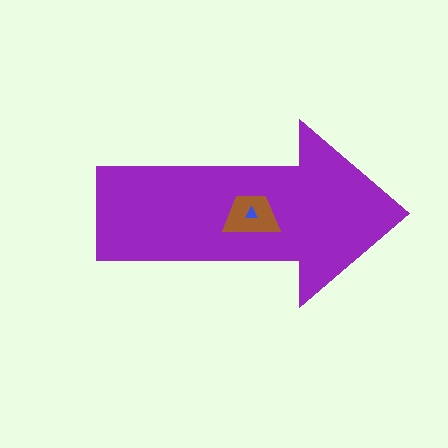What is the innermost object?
The blue triangle.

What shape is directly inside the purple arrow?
The brown trapezoid.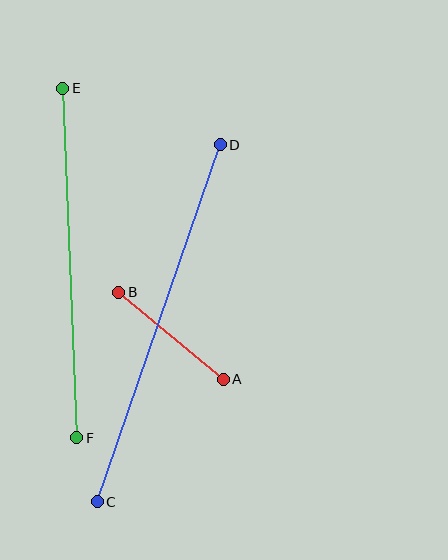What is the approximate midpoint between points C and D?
The midpoint is at approximately (159, 323) pixels.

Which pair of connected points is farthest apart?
Points C and D are farthest apart.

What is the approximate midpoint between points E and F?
The midpoint is at approximately (70, 263) pixels.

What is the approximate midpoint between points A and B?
The midpoint is at approximately (171, 336) pixels.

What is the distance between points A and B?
The distance is approximately 136 pixels.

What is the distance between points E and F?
The distance is approximately 350 pixels.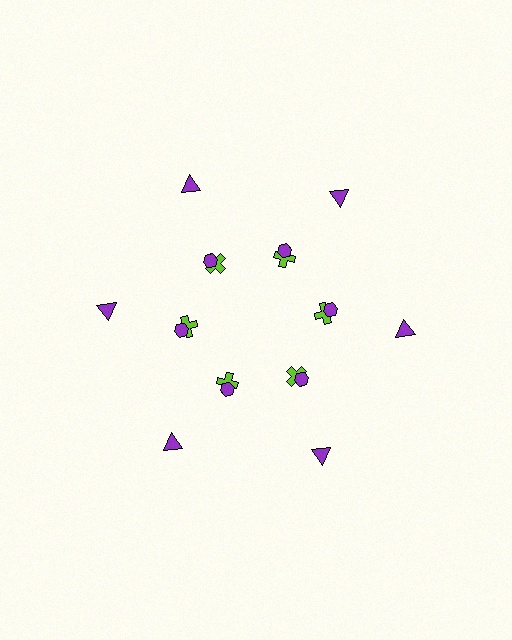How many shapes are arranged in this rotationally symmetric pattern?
There are 18 shapes, arranged in 6 groups of 3.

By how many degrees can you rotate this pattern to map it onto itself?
The pattern maps onto itself every 60 degrees of rotation.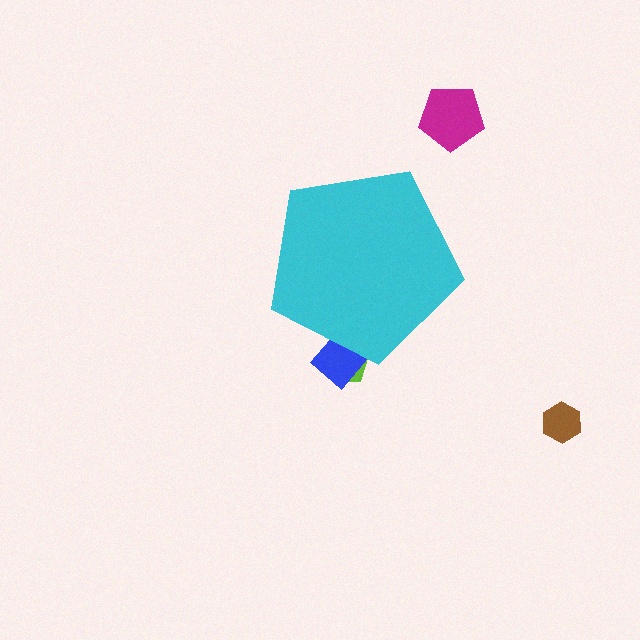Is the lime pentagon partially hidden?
Yes, the lime pentagon is partially hidden behind the cyan pentagon.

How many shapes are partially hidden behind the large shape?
2 shapes are partially hidden.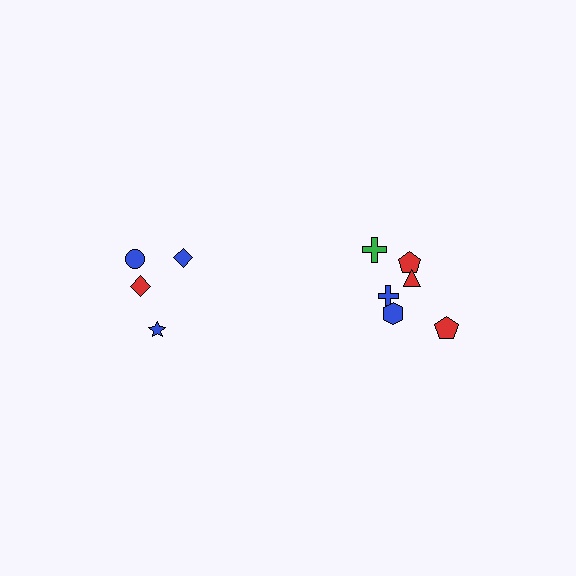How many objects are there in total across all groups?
There are 10 objects.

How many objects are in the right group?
There are 6 objects.